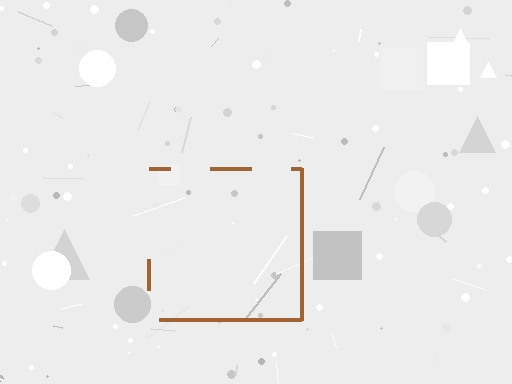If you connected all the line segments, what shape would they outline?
They would outline a square.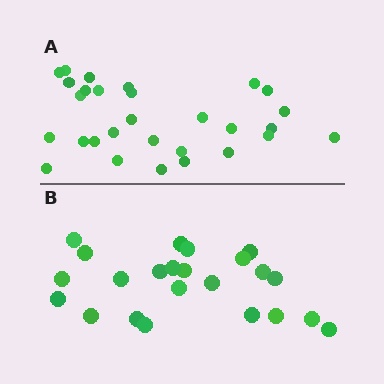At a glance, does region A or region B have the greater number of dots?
Region A (the top region) has more dots.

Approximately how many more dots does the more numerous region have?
Region A has about 6 more dots than region B.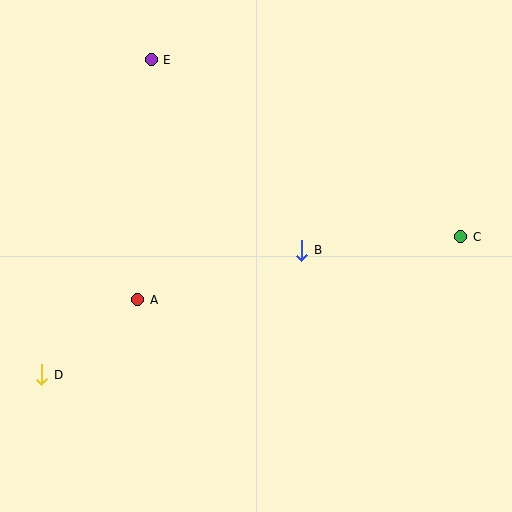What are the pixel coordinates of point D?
Point D is at (42, 375).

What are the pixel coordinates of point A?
Point A is at (138, 300).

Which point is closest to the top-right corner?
Point C is closest to the top-right corner.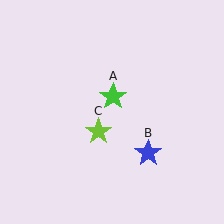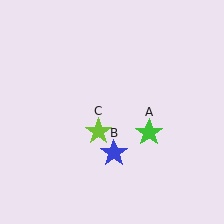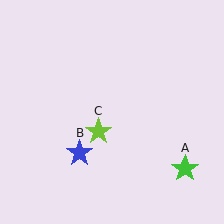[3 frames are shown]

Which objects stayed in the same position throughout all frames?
Lime star (object C) remained stationary.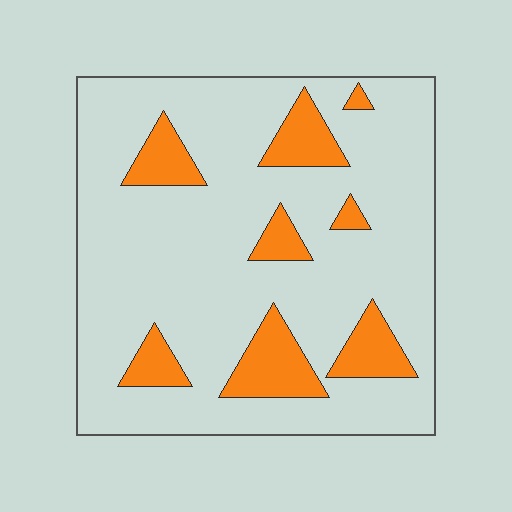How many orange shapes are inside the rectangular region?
8.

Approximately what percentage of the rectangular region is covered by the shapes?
Approximately 15%.